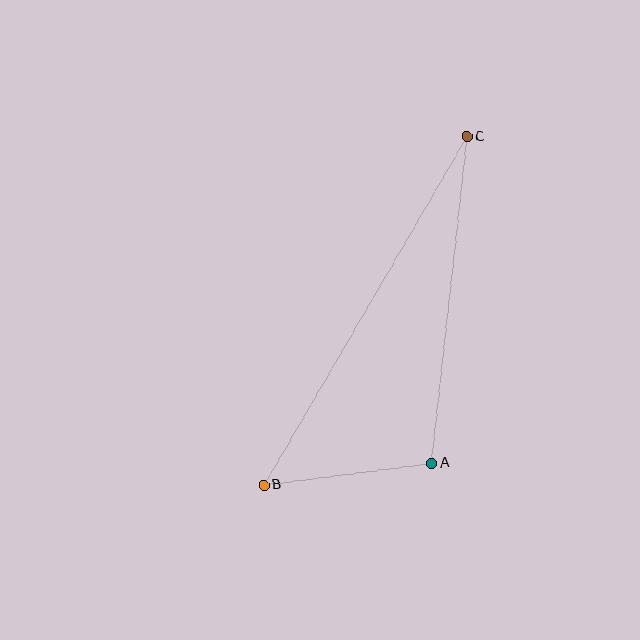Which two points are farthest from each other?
Points B and C are farthest from each other.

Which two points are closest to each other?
Points A and B are closest to each other.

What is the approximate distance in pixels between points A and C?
The distance between A and C is approximately 328 pixels.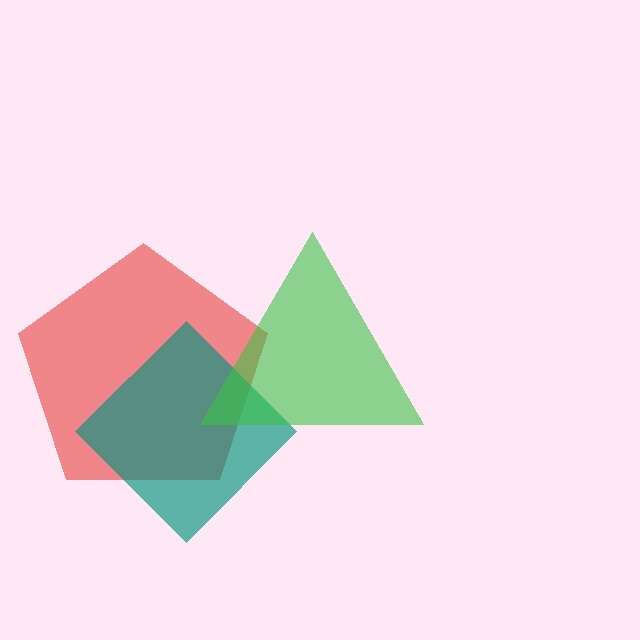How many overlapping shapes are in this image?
There are 3 overlapping shapes in the image.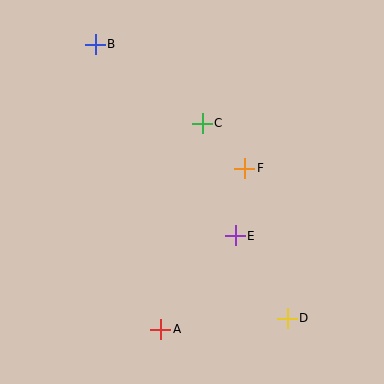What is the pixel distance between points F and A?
The distance between F and A is 182 pixels.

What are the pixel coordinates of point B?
Point B is at (95, 44).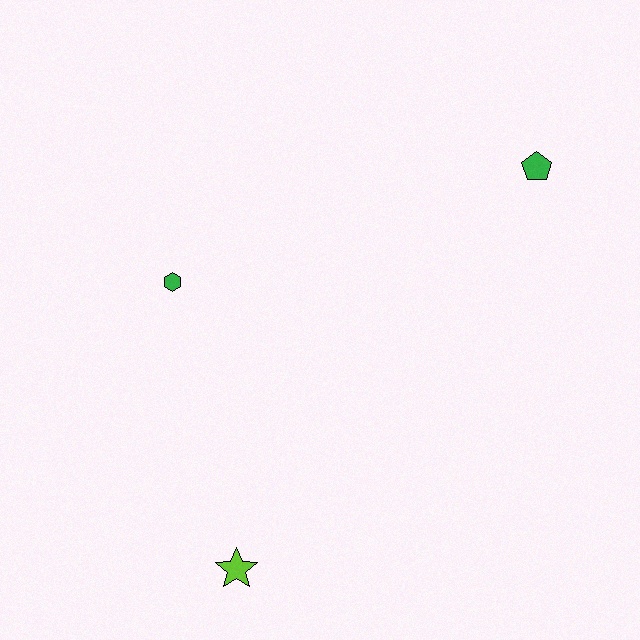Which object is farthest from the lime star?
The green pentagon is farthest from the lime star.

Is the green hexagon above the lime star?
Yes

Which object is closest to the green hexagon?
The lime star is closest to the green hexagon.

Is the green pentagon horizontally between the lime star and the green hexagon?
No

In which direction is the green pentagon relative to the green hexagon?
The green pentagon is to the right of the green hexagon.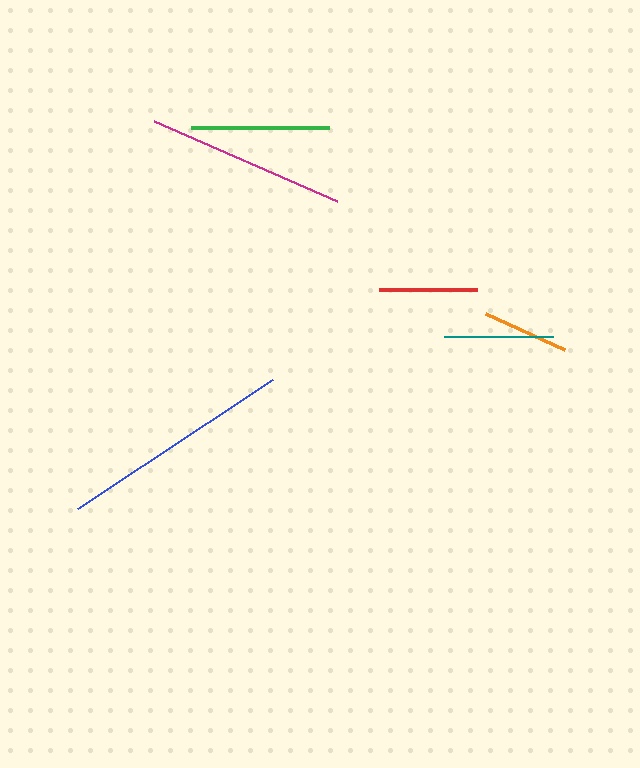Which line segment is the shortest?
The orange line is the shortest at approximately 87 pixels.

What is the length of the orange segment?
The orange segment is approximately 87 pixels long.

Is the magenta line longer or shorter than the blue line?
The blue line is longer than the magenta line.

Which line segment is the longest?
The blue line is the longest at approximately 234 pixels.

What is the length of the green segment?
The green segment is approximately 137 pixels long.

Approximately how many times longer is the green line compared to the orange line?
The green line is approximately 1.6 times the length of the orange line.